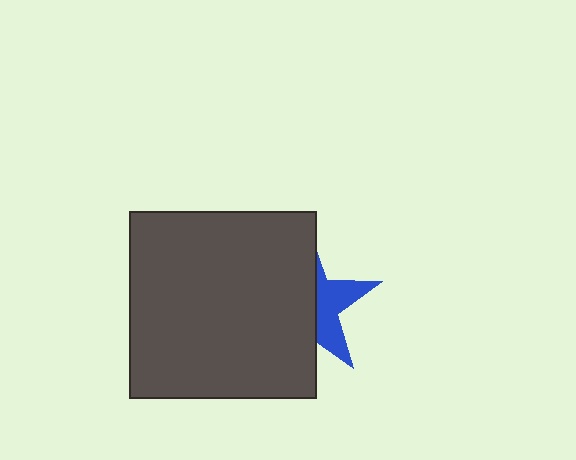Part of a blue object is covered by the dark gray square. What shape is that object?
It is a star.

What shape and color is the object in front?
The object in front is a dark gray square.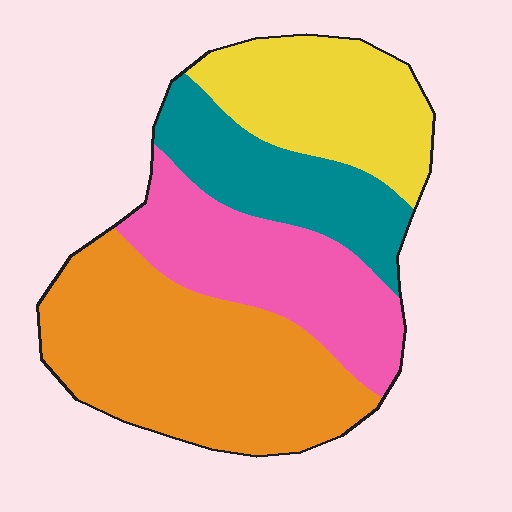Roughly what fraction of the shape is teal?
Teal takes up about one sixth (1/6) of the shape.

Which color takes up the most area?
Orange, at roughly 40%.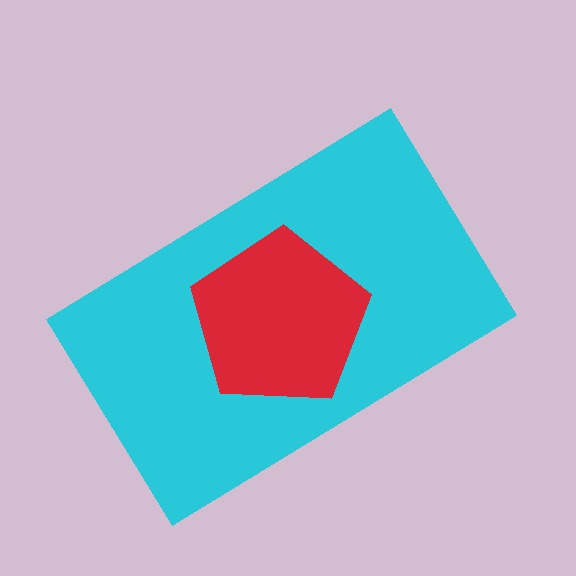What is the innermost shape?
The red pentagon.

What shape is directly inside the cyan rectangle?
The red pentagon.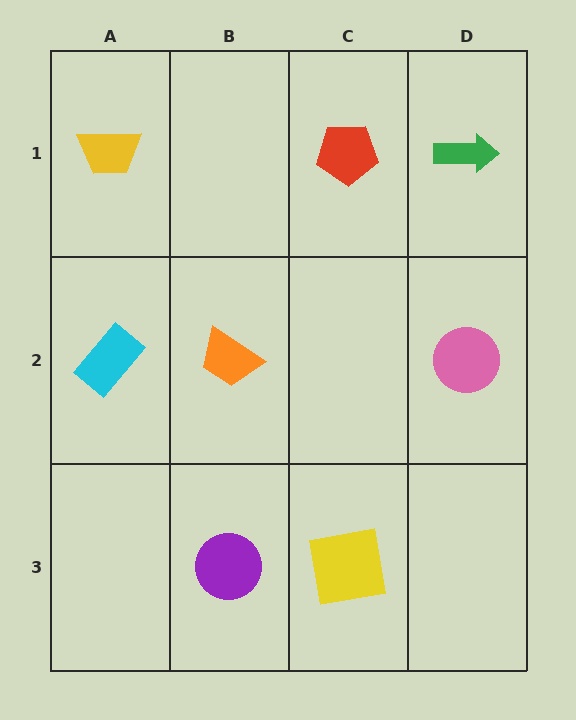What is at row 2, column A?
A cyan rectangle.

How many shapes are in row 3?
2 shapes.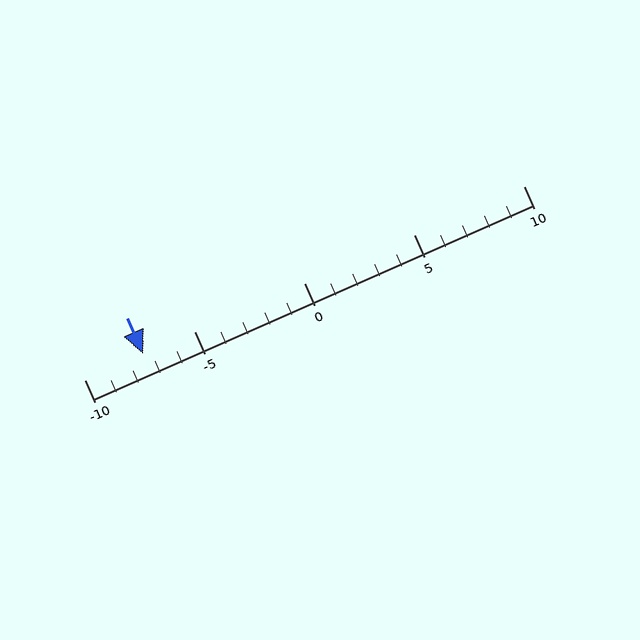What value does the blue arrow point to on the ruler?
The blue arrow points to approximately -7.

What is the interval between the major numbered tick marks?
The major tick marks are spaced 5 units apart.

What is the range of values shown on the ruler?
The ruler shows values from -10 to 10.